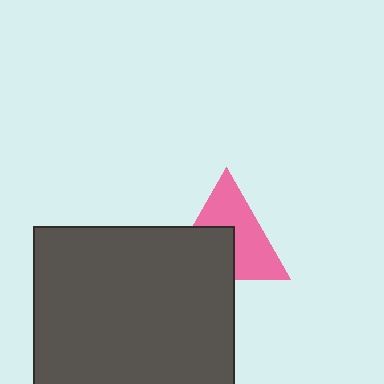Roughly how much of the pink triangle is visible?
About half of it is visible (roughly 57%).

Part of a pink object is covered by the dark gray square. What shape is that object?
It is a triangle.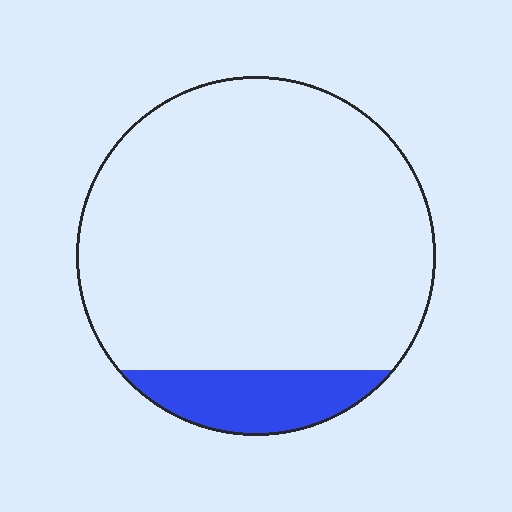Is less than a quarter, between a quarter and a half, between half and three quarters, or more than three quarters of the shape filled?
Less than a quarter.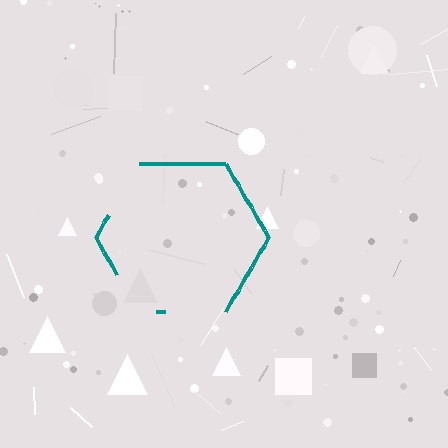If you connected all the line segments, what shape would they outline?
They would outline a hexagon.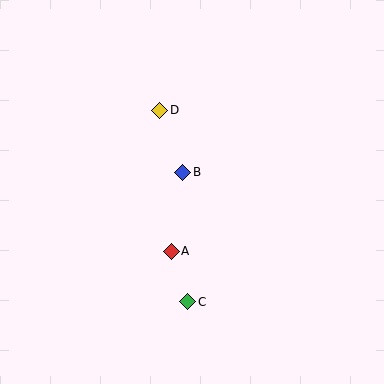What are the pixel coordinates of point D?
Point D is at (160, 110).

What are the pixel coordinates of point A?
Point A is at (171, 251).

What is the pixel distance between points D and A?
The distance between D and A is 141 pixels.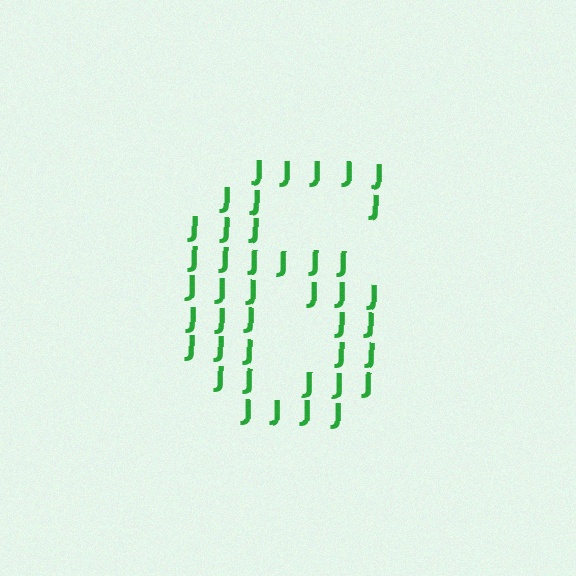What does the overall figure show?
The overall figure shows the digit 6.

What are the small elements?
The small elements are letter J's.